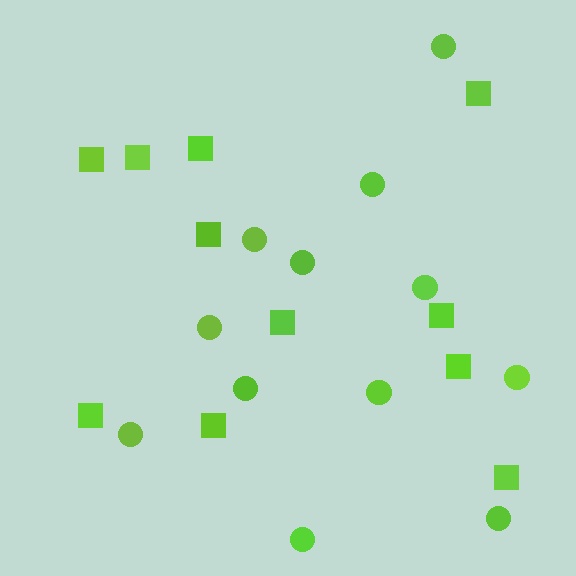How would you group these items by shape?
There are 2 groups: one group of squares (11) and one group of circles (12).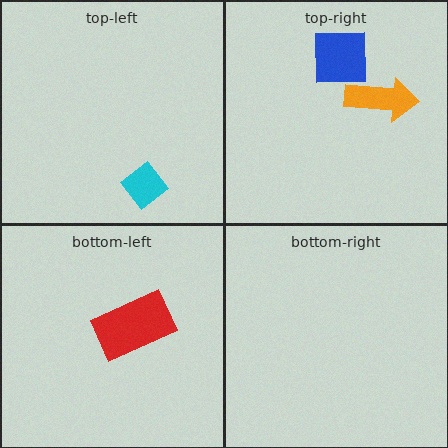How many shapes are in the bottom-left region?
1.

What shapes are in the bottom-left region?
The red rectangle.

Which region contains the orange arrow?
The top-right region.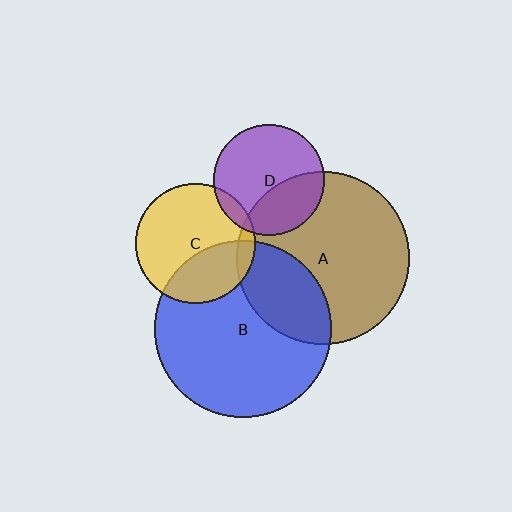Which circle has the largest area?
Circle B (blue).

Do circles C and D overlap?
Yes.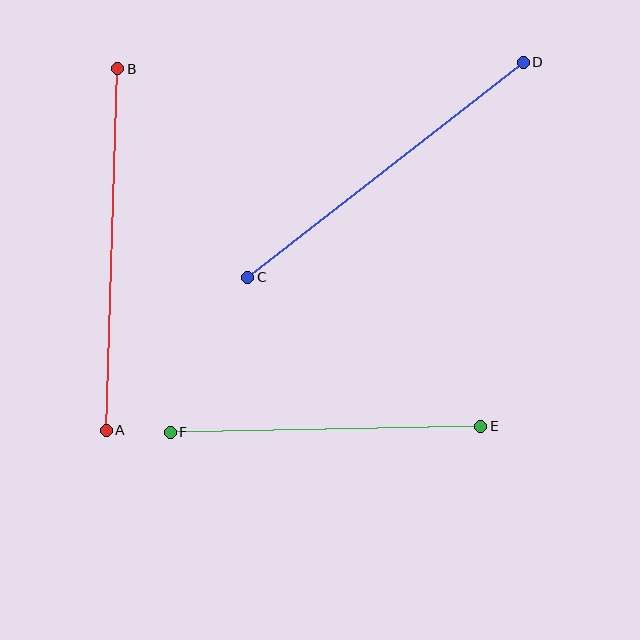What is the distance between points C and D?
The distance is approximately 349 pixels.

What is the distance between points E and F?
The distance is approximately 310 pixels.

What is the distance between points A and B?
The distance is approximately 362 pixels.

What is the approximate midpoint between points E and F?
The midpoint is at approximately (326, 429) pixels.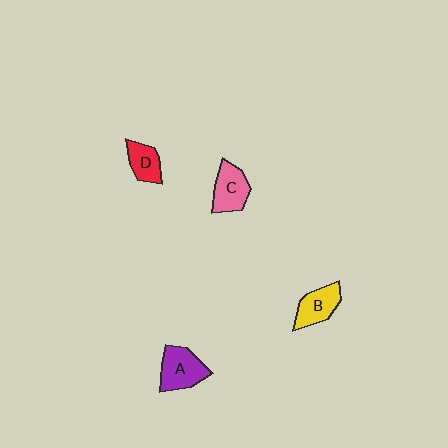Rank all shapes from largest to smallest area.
From largest to smallest: A (purple), C (pink), B (yellow), D (red).